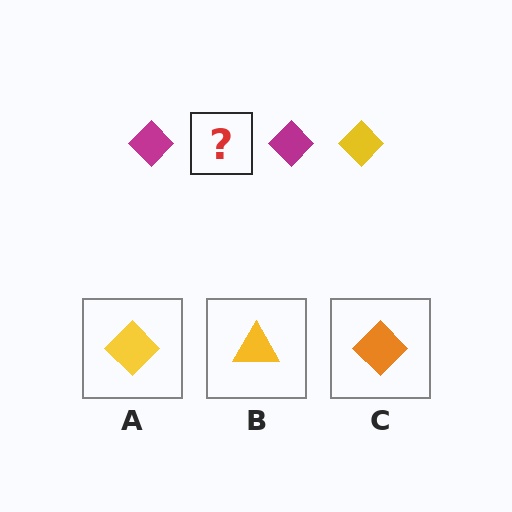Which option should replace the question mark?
Option A.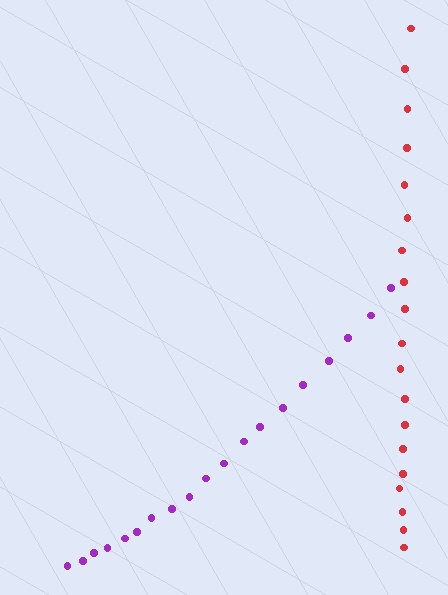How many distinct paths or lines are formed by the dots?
There are 2 distinct paths.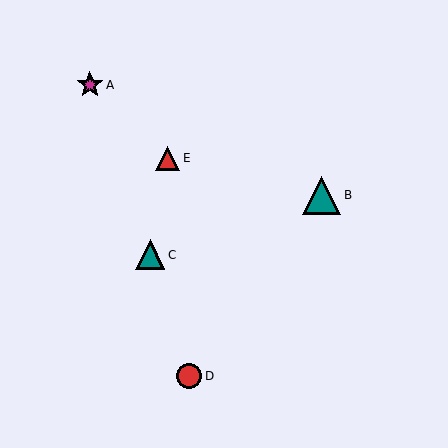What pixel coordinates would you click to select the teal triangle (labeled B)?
Click at (322, 195) to select the teal triangle B.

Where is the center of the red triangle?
The center of the red triangle is at (168, 158).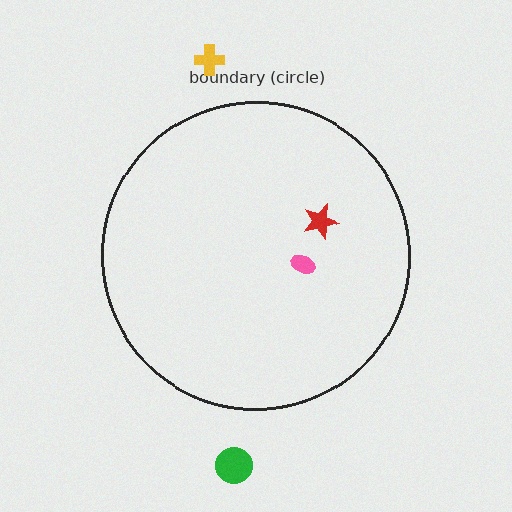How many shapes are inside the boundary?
2 inside, 2 outside.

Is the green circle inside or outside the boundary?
Outside.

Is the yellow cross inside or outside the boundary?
Outside.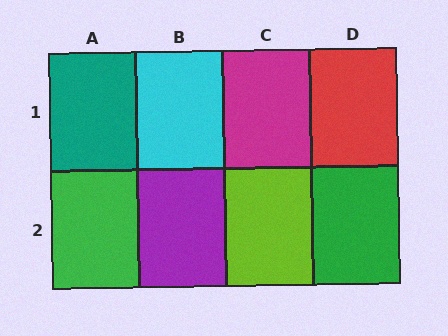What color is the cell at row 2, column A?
Green.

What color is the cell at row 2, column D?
Green.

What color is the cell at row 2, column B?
Purple.